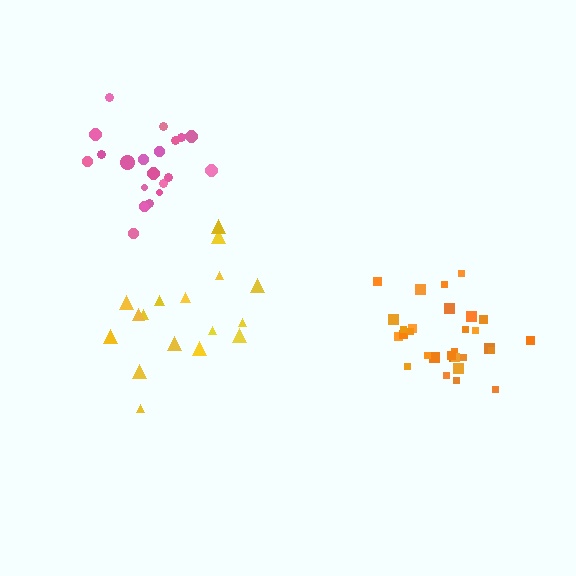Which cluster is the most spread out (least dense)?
Yellow.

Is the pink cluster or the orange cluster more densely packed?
Orange.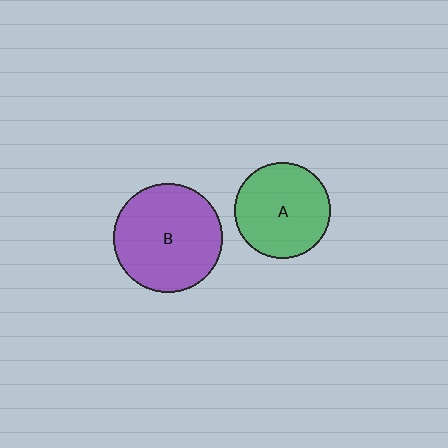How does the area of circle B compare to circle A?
Approximately 1.3 times.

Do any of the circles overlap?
No, none of the circles overlap.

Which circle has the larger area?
Circle B (purple).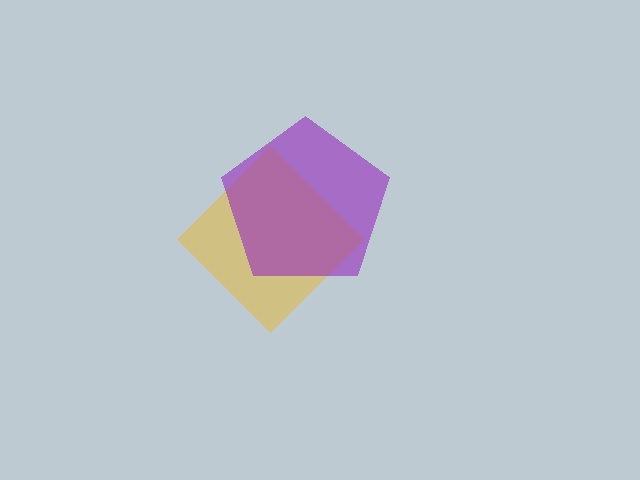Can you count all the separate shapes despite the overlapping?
Yes, there are 2 separate shapes.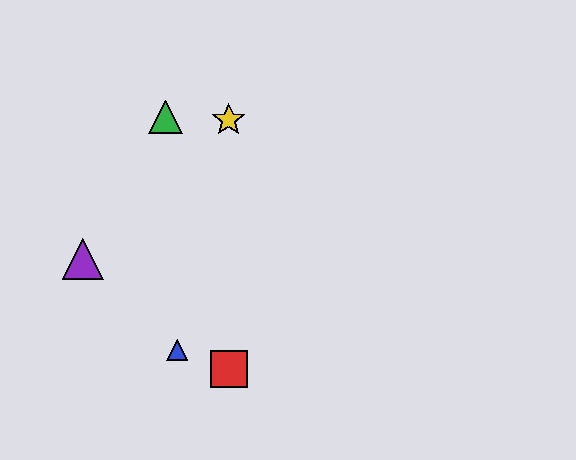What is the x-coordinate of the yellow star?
The yellow star is at x≈229.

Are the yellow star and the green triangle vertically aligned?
No, the yellow star is at x≈229 and the green triangle is at x≈165.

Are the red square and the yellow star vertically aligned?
Yes, both are at x≈229.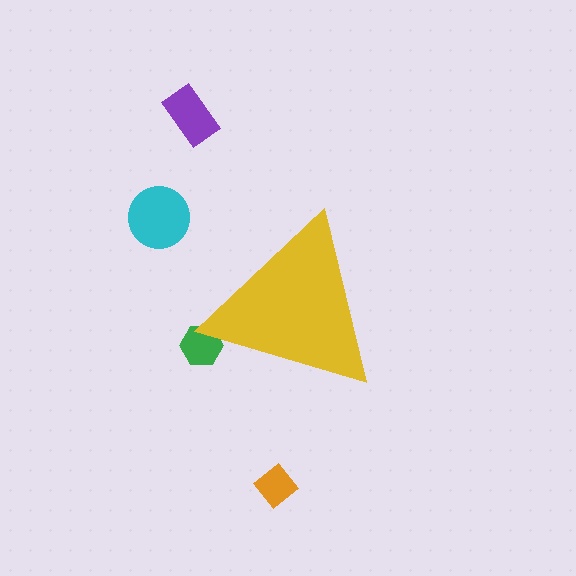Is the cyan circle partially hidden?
No, the cyan circle is fully visible.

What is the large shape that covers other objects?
A yellow triangle.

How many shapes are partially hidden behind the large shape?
1 shape is partially hidden.